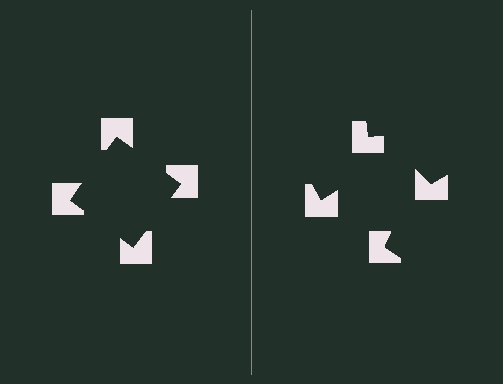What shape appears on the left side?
An illusory square.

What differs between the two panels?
The notched squares are positioned identically on both sides; only the wedge orientations differ. On the left they align to a square; on the right they are misaligned.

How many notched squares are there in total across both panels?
8 — 4 on each side.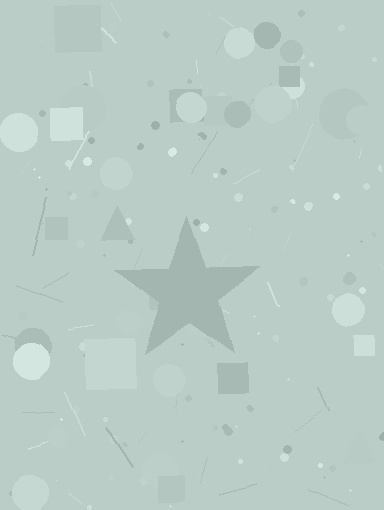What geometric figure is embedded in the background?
A star is embedded in the background.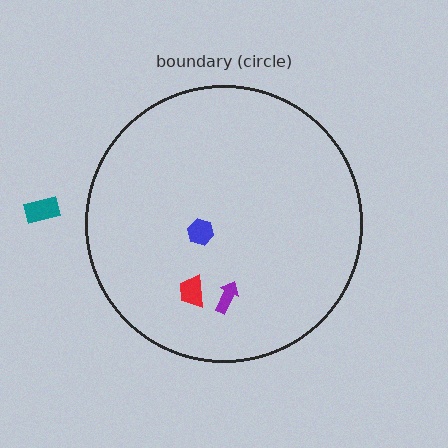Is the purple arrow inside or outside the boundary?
Inside.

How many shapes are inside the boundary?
3 inside, 1 outside.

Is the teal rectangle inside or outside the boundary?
Outside.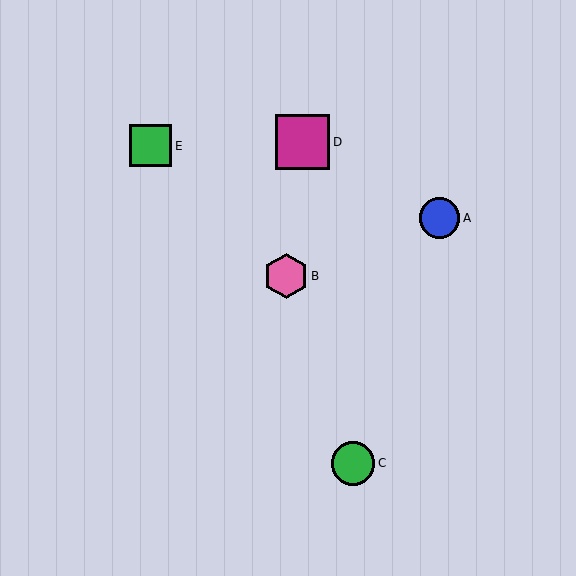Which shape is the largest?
The magenta square (labeled D) is the largest.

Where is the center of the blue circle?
The center of the blue circle is at (440, 218).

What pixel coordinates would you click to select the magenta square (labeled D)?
Click at (303, 142) to select the magenta square D.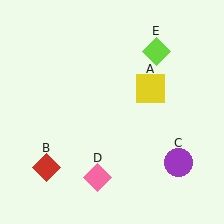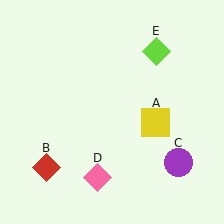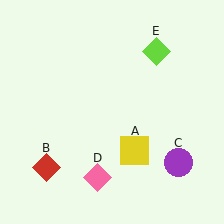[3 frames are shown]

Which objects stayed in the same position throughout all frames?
Red diamond (object B) and purple circle (object C) and pink diamond (object D) and lime diamond (object E) remained stationary.